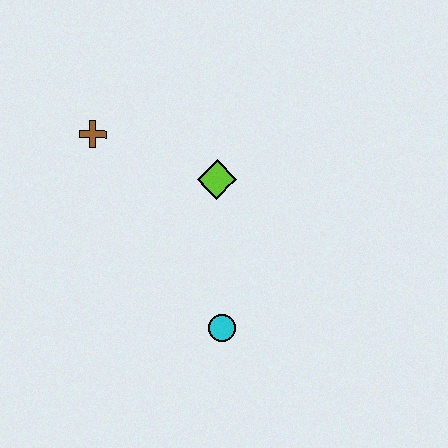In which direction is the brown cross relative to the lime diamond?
The brown cross is to the left of the lime diamond.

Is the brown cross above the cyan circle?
Yes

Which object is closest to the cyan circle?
The lime diamond is closest to the cyan circle.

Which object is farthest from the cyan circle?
The brown cross is farthest from the cyan circle.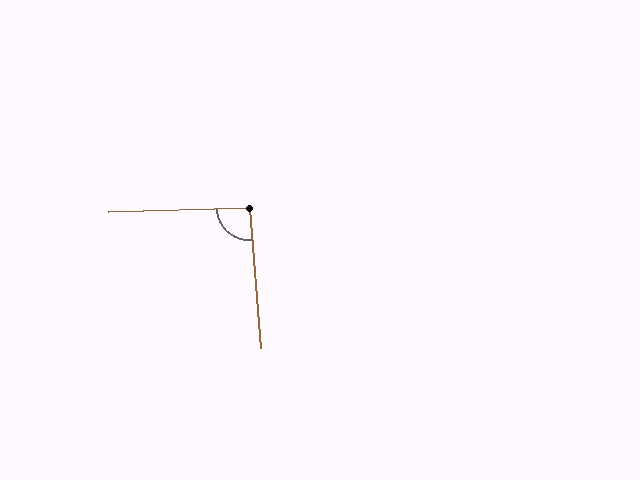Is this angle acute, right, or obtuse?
It is approximately a right angle.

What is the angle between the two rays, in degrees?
Approximately 93 degrees.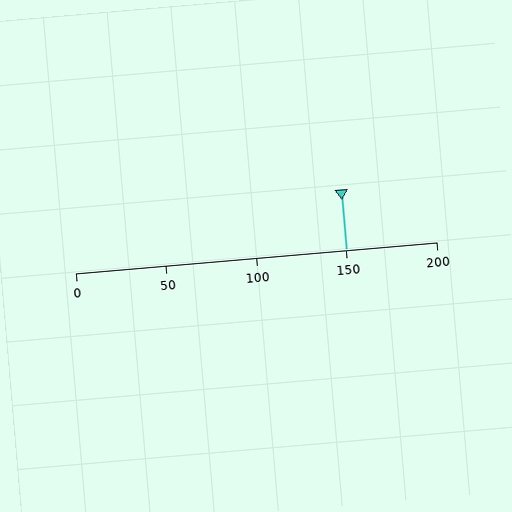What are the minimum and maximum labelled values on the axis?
The axis runs from 0 to 200.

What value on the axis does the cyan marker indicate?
The marker indicates approximately 150.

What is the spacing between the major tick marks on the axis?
The major ticks are spaced 50 apart.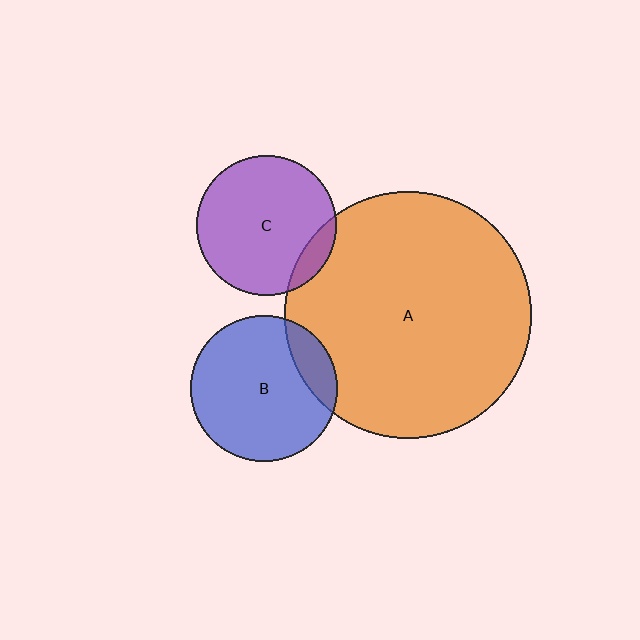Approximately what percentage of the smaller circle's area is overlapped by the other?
Approximately 15%.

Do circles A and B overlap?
Yes.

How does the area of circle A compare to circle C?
Approximately 3.1 times.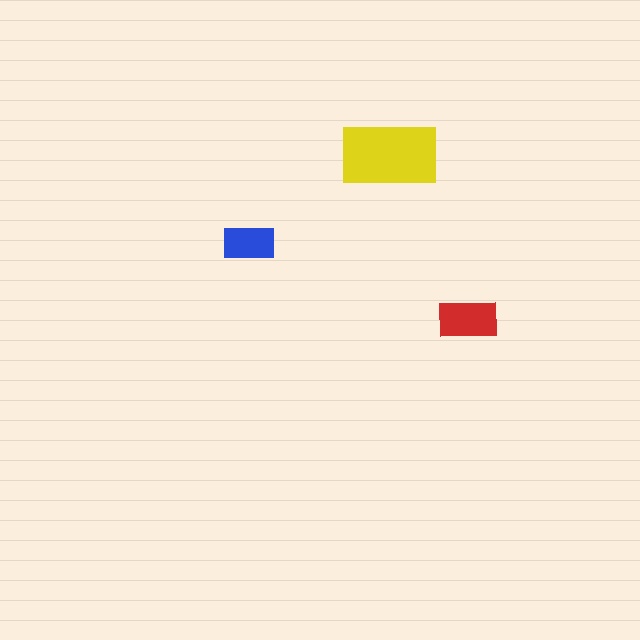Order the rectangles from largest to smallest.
the yellow one, the red one, the blue one.